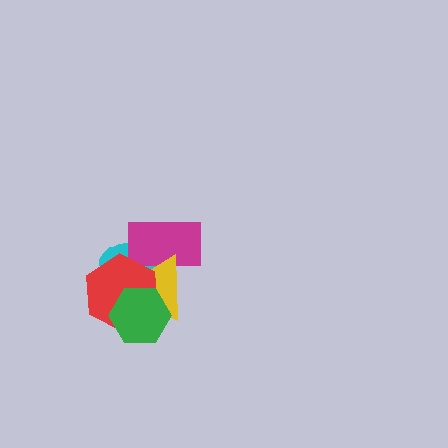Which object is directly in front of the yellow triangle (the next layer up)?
The red hexagon is directly in front of the yellow triangle.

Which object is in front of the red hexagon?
The green hexagon is in front of the red hexagon.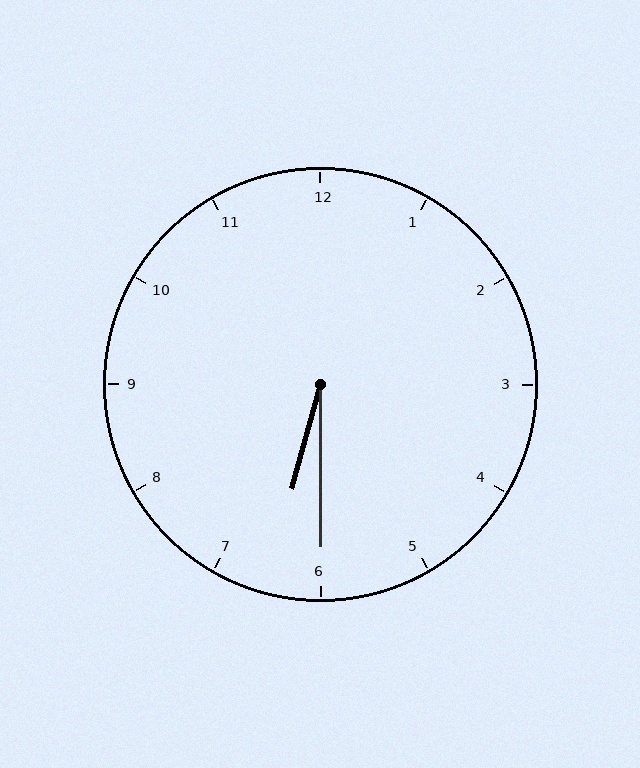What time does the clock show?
6:30.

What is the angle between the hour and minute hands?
Approximately 15 degrees.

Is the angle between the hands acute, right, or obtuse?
It is acute.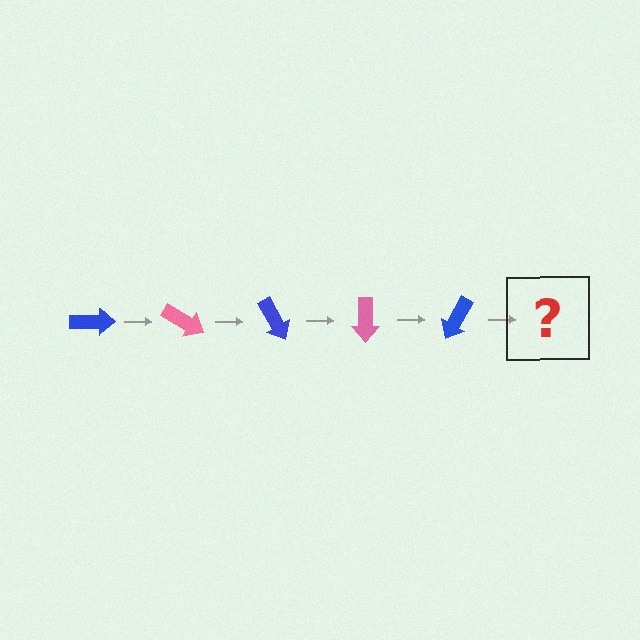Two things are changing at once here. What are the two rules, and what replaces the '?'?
The two rules are that it rotates 30 degrees each step and the color cycles through blue and pink. The '?' should be a pink arrow, rotated 150 degrees from the start.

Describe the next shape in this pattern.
It should be a pink arrow, rotated 150 degrees from the start.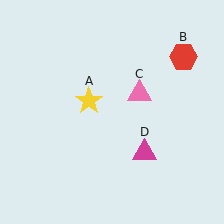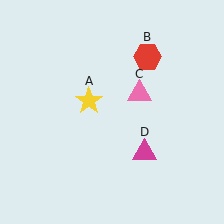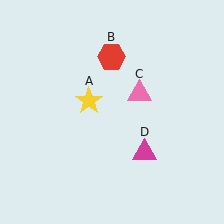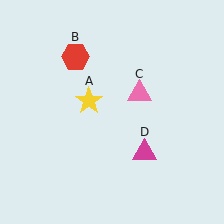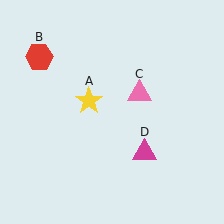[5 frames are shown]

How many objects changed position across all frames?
1 object changed position: red hexagon (object B).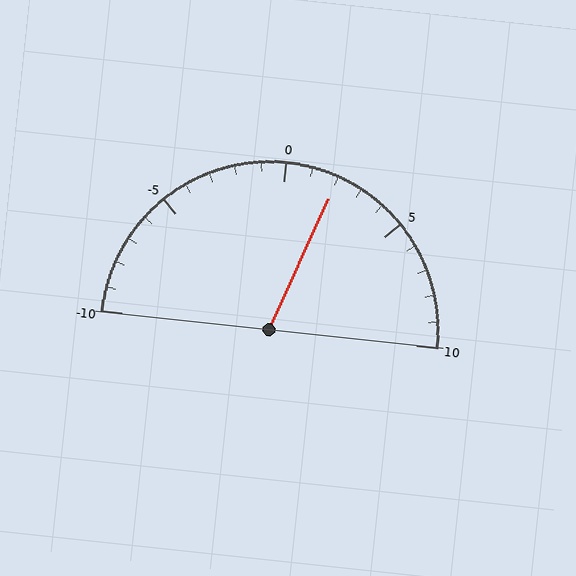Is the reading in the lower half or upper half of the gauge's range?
The reading is in the upper half of the range (-10 to 10).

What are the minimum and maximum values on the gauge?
The gauge ranges from -10 to 10.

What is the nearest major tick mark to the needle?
The nearest major tick mark is 0.